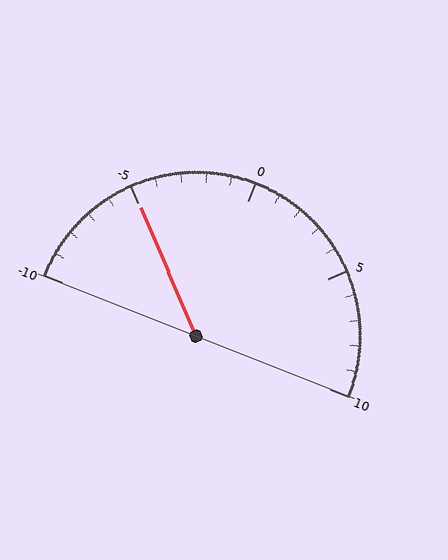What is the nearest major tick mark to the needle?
The nearest major tick mark is -5.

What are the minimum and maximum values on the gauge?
The gauge ranges from -10 to 10.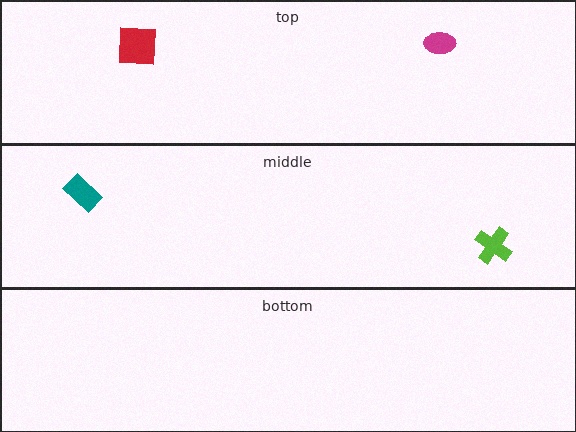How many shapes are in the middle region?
2.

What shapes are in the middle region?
The lime cross, the teal rectangle.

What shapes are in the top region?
The red square, the magenta ellipse.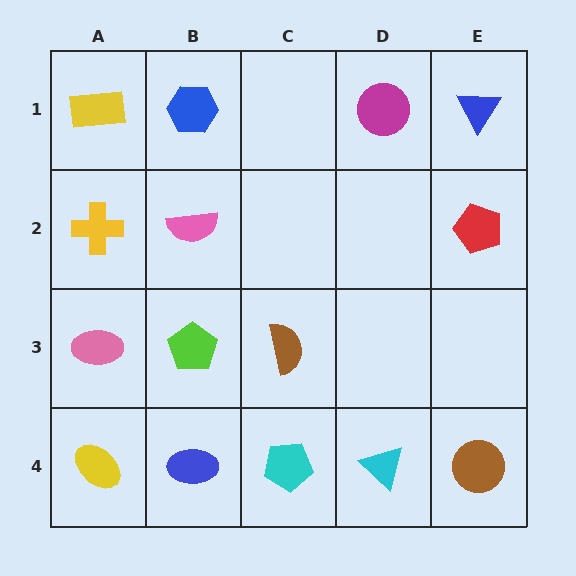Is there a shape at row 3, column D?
No, that cell is empty.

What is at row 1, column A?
A yellow rectangle.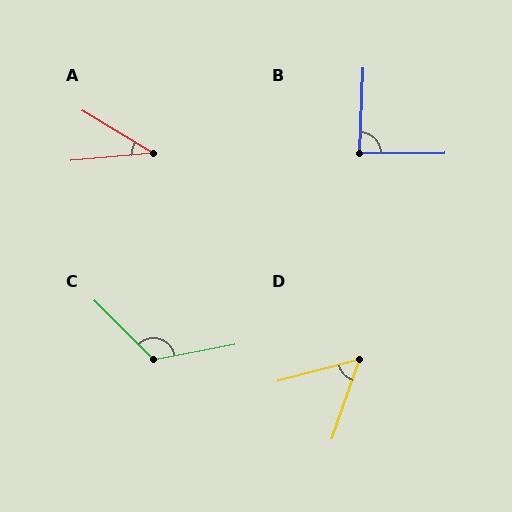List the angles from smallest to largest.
A (37°), D (57°), B (88°), C (124°).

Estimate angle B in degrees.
Approximately 88 degrees.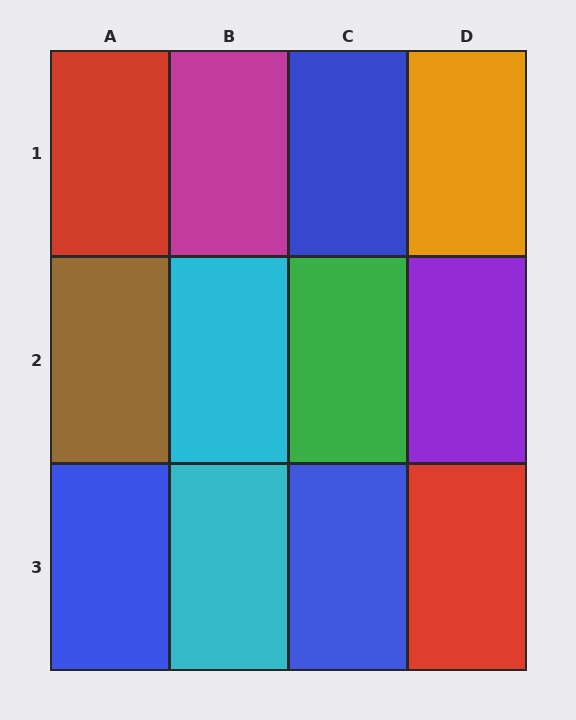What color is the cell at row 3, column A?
Blue.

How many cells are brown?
1 cell is brown.